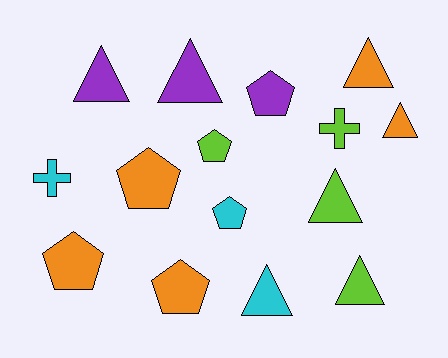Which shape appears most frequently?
Triangle, with 7 objects.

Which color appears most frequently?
Orange, with 5 objects.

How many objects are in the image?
There are 15 objects.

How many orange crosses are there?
There are no orange crosses.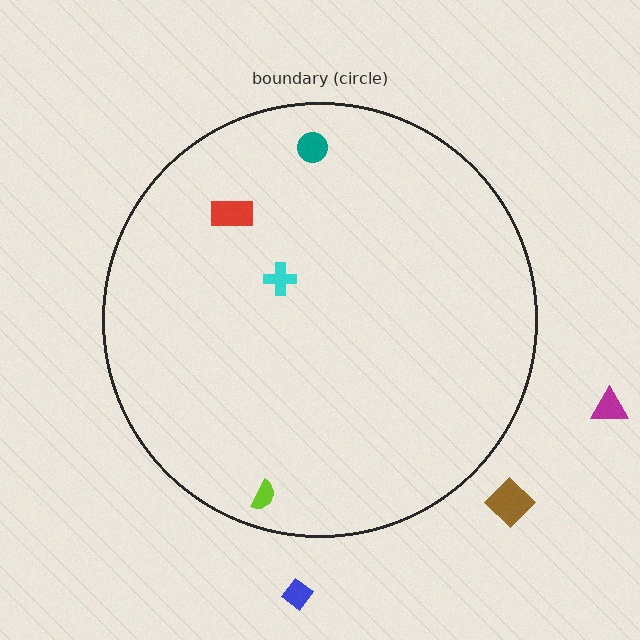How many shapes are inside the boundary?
4 inside, 3 outside.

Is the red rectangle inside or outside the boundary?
Inside.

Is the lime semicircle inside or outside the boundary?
Inside.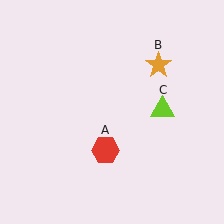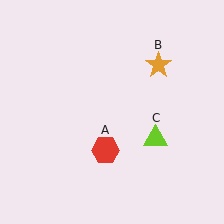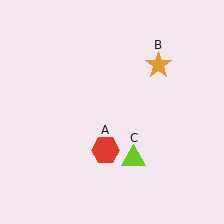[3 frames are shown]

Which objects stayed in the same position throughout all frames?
Red hexagon (object A) and orange star (object B) remained stationary.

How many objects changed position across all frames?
1 object changed position: lime triangle (object C).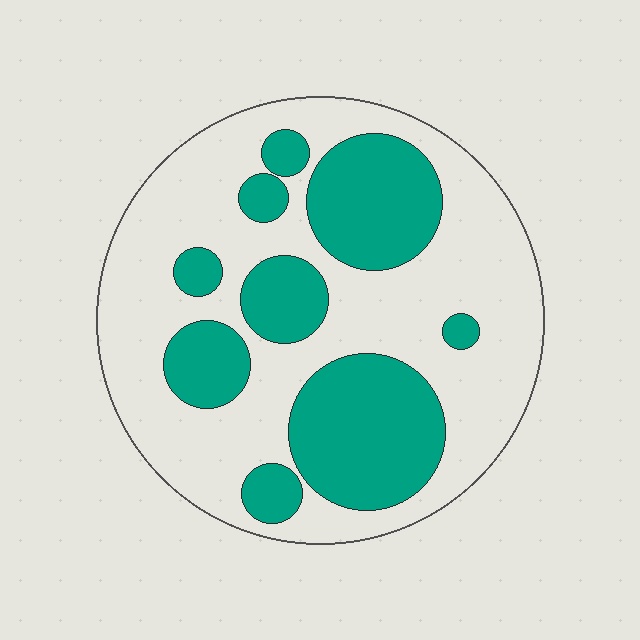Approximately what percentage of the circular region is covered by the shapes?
Approximately 35%.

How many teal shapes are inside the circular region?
9.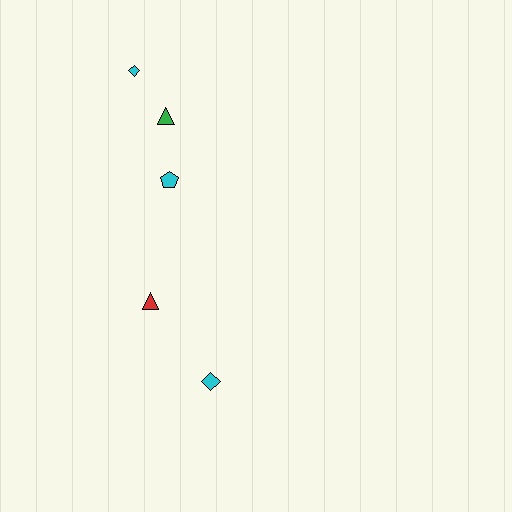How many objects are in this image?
There are 5 objects.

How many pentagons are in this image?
There is 1 pentagon.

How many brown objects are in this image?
There are no brown objects.